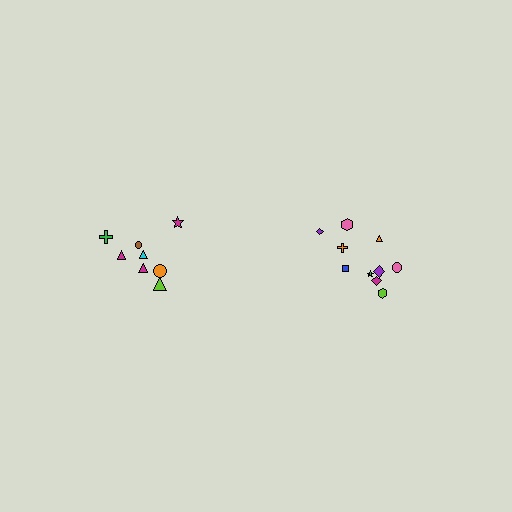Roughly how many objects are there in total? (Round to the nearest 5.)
Roughly 20 objects in total.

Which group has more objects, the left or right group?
The right group.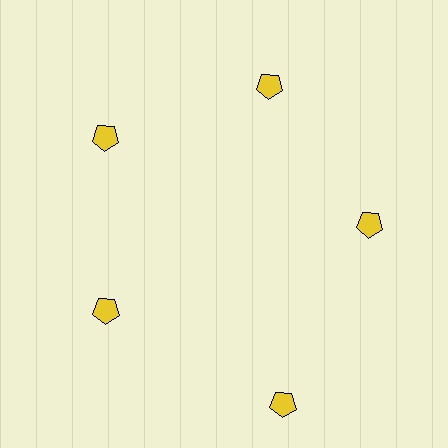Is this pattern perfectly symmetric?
No. The 5 yellow pentagons are arranged in a ring, but one element near the 5 o'clock position is pushed outward from the center, breaking the 5-fold rotational symmetry.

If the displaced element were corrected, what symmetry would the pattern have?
It would have 5-fold rotational symmetry — the pattern would map onto itself every 72 degrees.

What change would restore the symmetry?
The symmetry would be restored by moving it inward, back onto the ring so that all 5 pentagons sit at equal angles and equal distance from the center.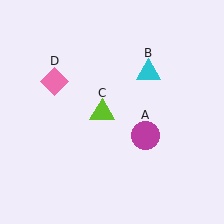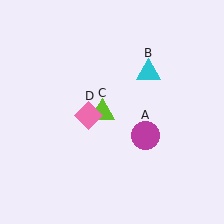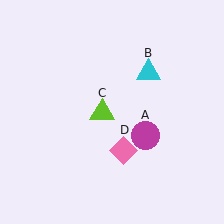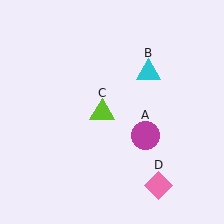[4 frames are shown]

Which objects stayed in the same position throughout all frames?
Magenta circle (object A) and cyan triangle (object B) and lime triangle (object C) remained stationary.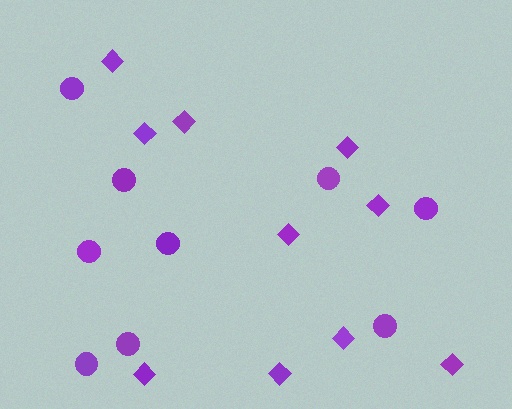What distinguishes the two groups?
There are 2 groups: one group of circles (9) and one group of diamonds (10).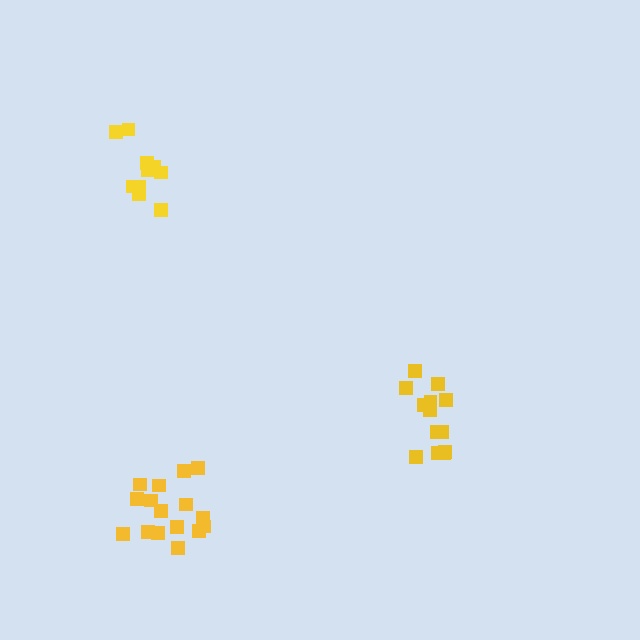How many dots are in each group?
Group 1: 10 dots, Group 2: 13 dots, Group 3: 16 dots (39 total).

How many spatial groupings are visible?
There are 3 spatial groupings.